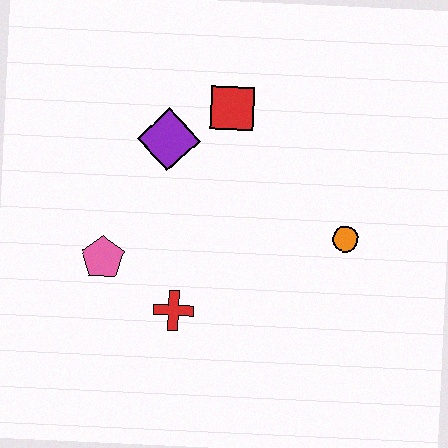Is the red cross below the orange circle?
Yes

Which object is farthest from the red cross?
The red square is farthest from the red cross.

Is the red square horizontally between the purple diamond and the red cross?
No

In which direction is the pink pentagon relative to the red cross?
The pink pentagon is to the left of the red cross.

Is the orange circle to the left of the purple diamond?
No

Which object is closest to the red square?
The purple diamond is closest to the red square.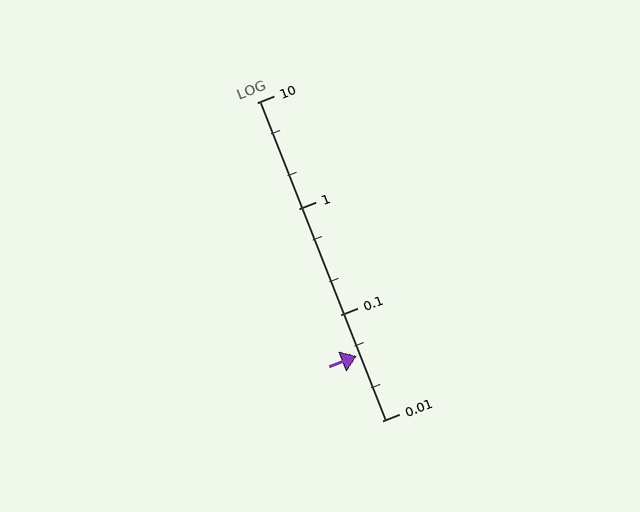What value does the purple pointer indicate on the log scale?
The pointer indicates approximately 0.041.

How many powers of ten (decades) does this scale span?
The scale spans 3 decades, from 0.01 to 10.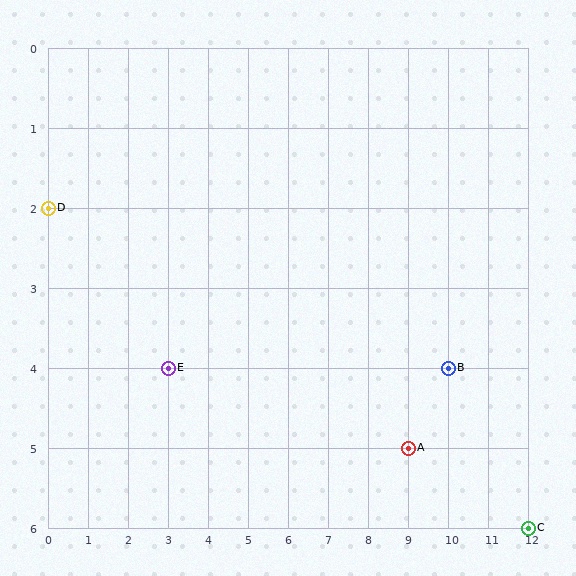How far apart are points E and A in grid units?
Points E and A are 6 columns and 1 row apart (about 6.1 grid units diagonally).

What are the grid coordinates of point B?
Point B is at grid coordinates (10, 4).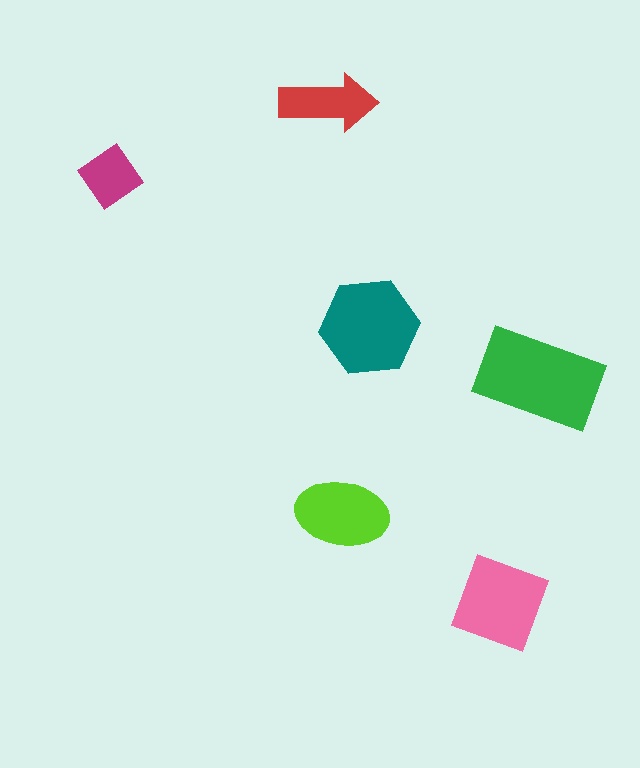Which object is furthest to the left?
The magenta diamond is leftmost.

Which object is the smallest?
The magenta diamond.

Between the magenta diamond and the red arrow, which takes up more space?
The red arrow.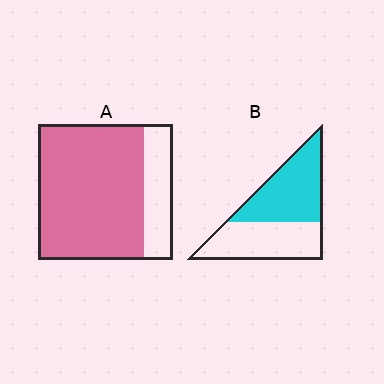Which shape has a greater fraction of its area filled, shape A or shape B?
Shape A.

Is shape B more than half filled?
Roughly half.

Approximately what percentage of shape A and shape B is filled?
A is approximately 80% and B is approximately 50%.